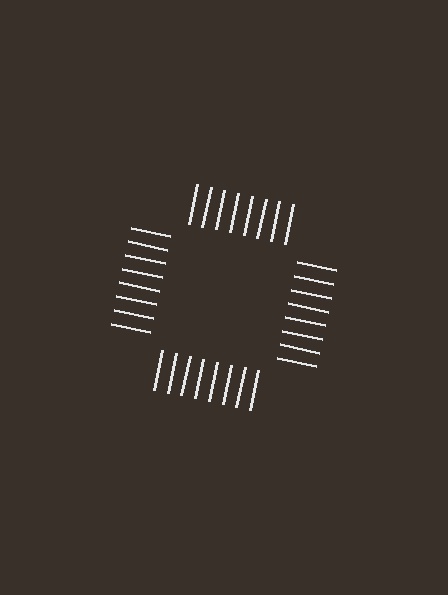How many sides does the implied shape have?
4 sides — the line-ends trace a square.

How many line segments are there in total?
32 — 8 along each of the 4 edges.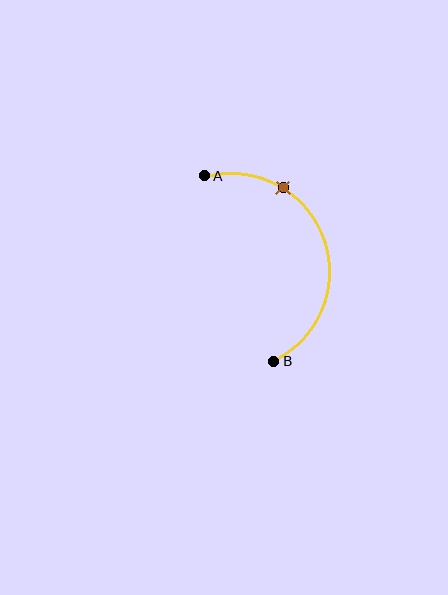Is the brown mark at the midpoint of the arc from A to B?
No. The brown mark lies on the arc but is closer to endpoint A. The arc midpoint would be at the point on the curve equidistant along the arc from both A and B.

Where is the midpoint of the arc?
The arc midpoint is the point on the curve farthest from the straight line joining A and B. It sits to the right of that line.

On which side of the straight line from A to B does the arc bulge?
The arc bulges to the right of the straight line connecting A and B.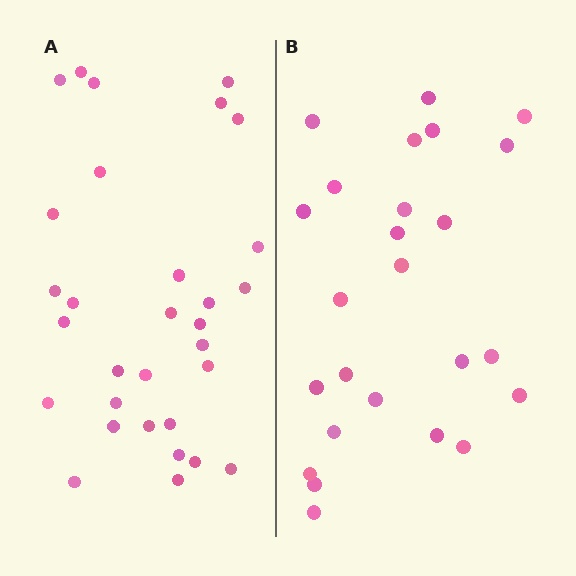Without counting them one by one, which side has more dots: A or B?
Region A (the left region) has more dots.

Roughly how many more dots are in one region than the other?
Region A has about 6 more dots than region B.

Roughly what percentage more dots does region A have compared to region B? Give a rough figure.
About 25% more.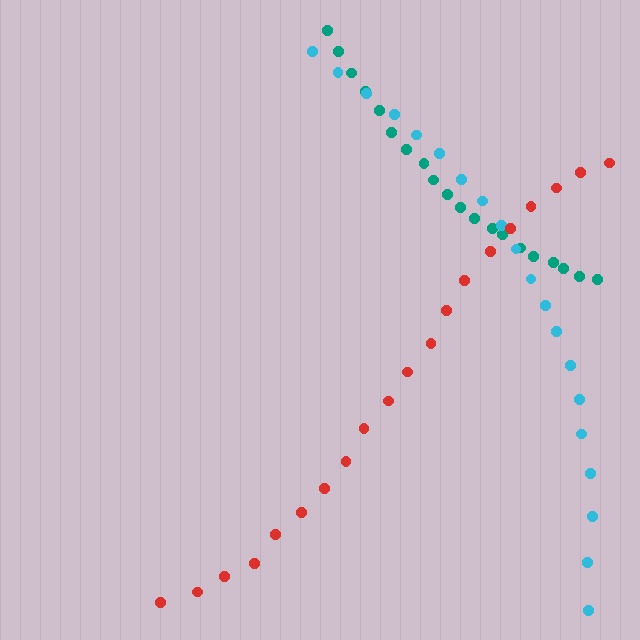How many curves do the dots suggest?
There are 3 distinct paths.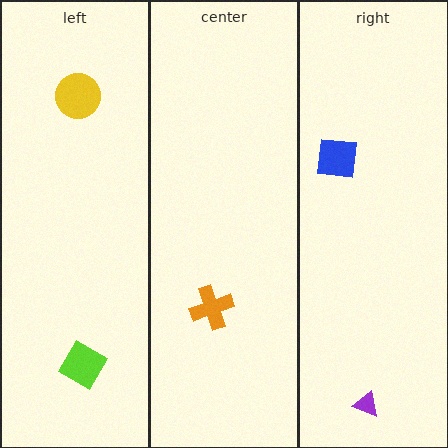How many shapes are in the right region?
2.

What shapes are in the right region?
The blue square, the purple triangle.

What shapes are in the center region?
The orange cross.